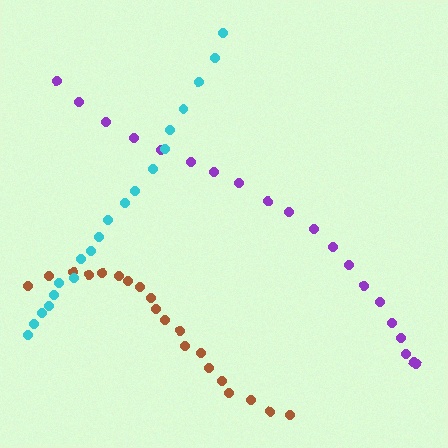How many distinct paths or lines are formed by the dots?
There are 3 distinct paths.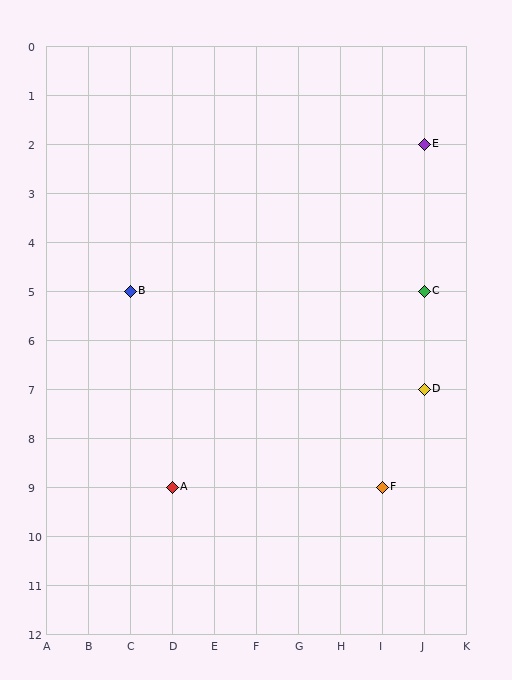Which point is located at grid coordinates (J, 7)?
Point D is at (J, 7).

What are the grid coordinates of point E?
Point E is at grid coordinates (J, 2).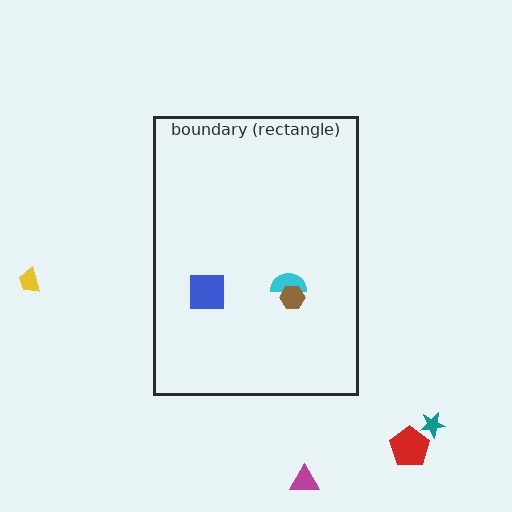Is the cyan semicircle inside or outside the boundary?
Inside.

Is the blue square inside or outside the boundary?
Inside.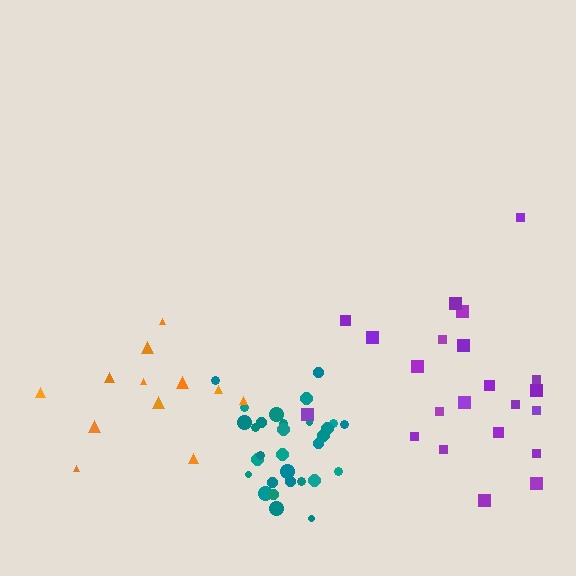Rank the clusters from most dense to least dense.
teal, purple, orange.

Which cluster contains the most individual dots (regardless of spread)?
Teal (30).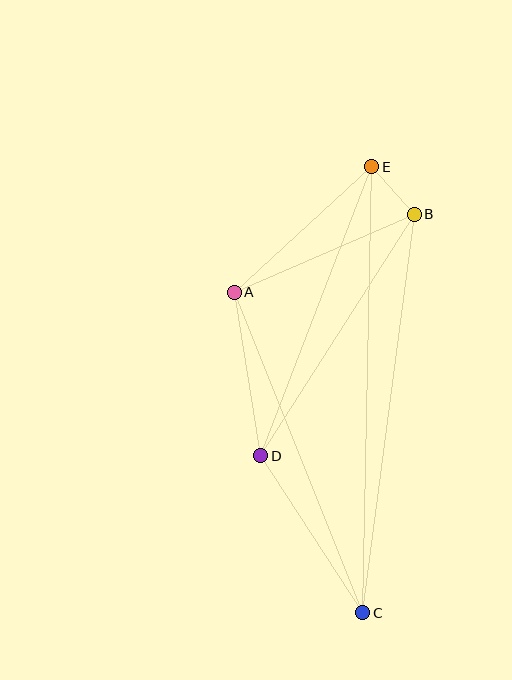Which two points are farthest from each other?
Points C and E are farthest from each other.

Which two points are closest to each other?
Points B and E are closest to each other.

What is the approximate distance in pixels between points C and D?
The distance between C and D is approximately 187 pixels.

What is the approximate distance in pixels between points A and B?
The distance between A and B is approximately 196 pixels.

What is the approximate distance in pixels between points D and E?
The distance between D and E is approximately 309 pixels.